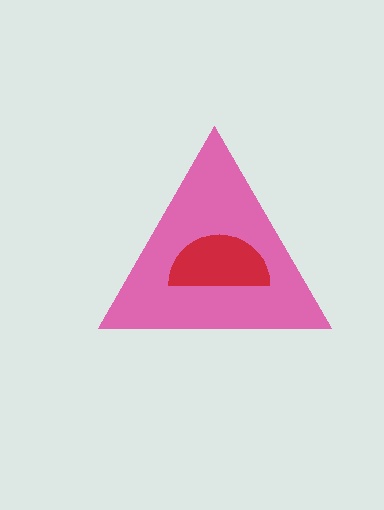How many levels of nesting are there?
2.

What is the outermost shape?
The pink triangle.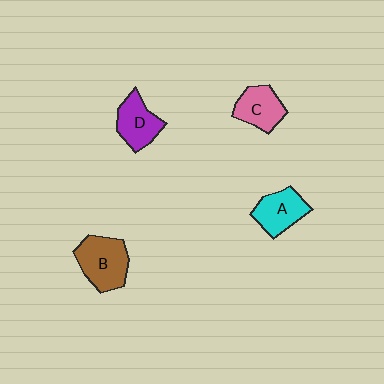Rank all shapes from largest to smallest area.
From largest to smallest: B (brown), D (purple), A (cyan), C (pink).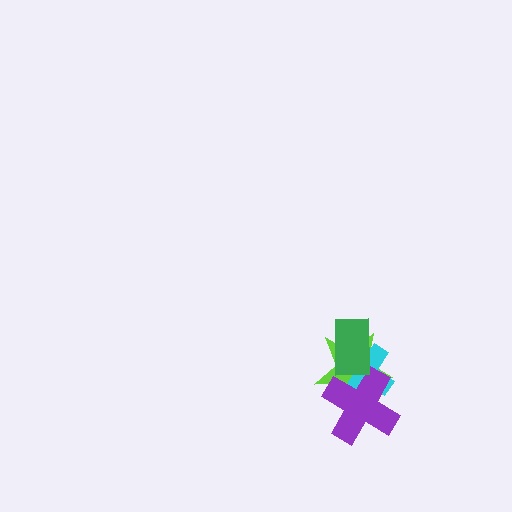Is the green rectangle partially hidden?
No, no other shape covers it.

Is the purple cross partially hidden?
Yes, it is partially covered by another shape.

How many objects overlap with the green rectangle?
3 objects overlap with the green rectangle.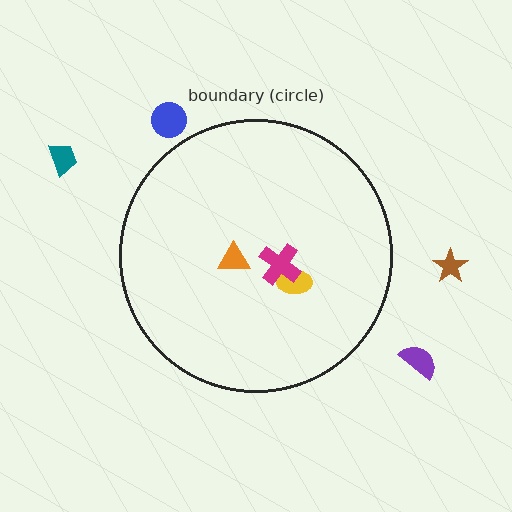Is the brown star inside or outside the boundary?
Outside.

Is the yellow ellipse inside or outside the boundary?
Inside.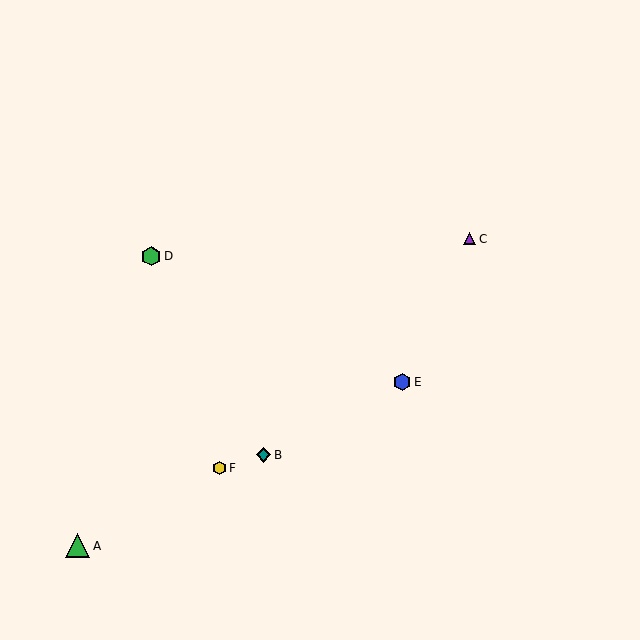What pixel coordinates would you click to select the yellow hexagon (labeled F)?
Click at (220, 468) to select the yellow hexagon F.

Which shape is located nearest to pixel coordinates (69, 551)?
The green triangle (labeled A) at (78, 546) is nearest to that location.